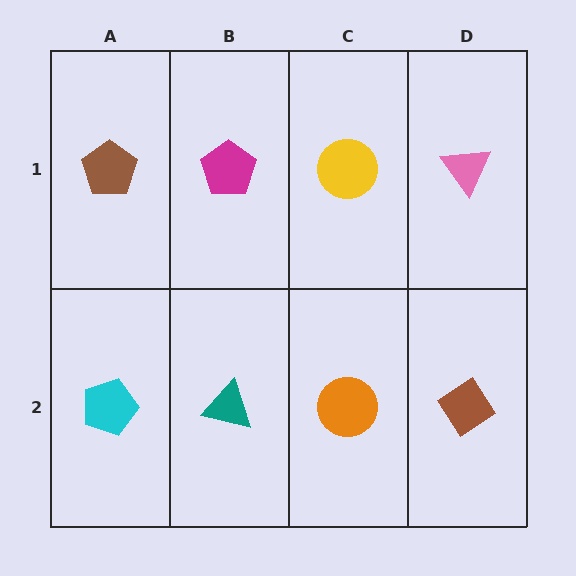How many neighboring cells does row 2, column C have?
3.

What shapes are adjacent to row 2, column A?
A brown pentagon (row 1, column A), a teal triangle (row 2, column B).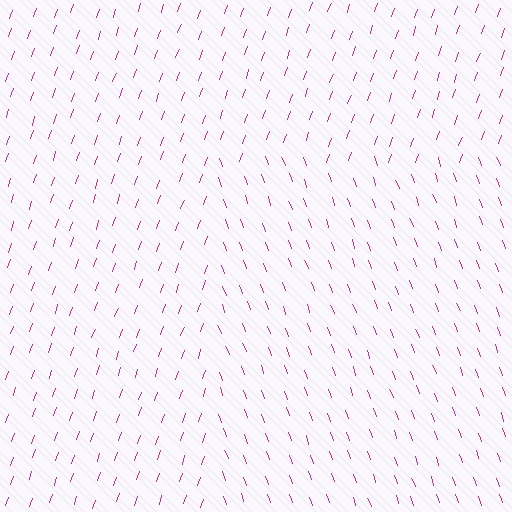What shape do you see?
I see a rectangle.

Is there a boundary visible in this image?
Yes, there is a texture boundary formed by a change in line orientation.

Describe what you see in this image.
The image is filled with small magenta line segments. A rectangle region in the image has lines oriented differently from the surrounding lines, creating a visible texture boundary.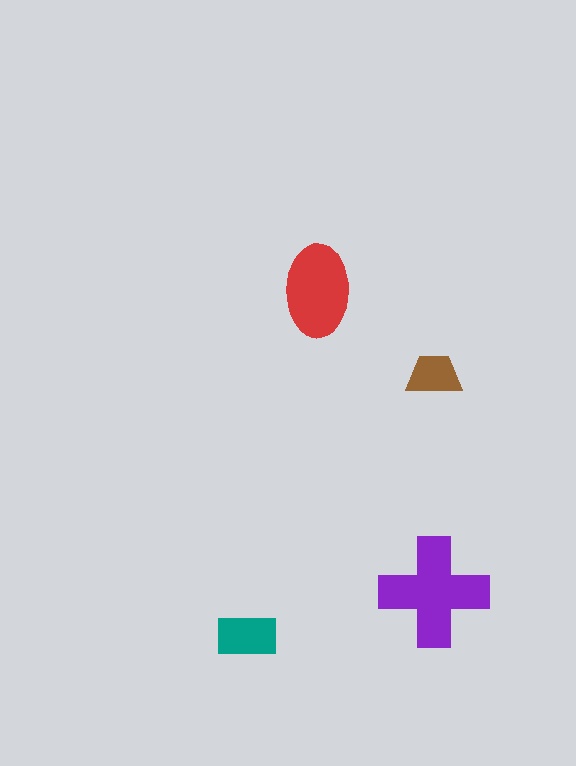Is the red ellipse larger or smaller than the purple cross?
Smaller.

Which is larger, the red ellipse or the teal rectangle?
The red ellipse.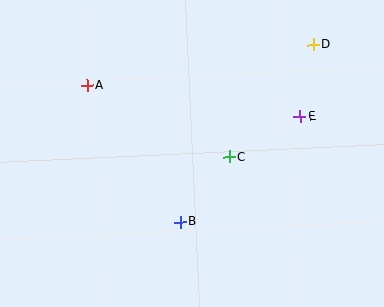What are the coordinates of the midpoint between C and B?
The midpoint between C and B is at (205, 189).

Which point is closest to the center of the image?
Point C at (230, 157) is closest to the center.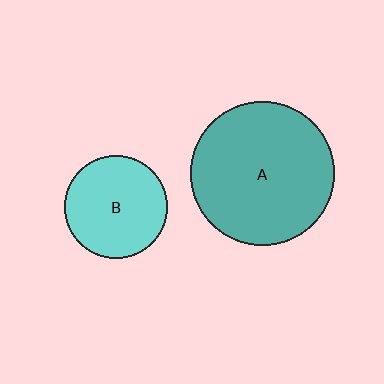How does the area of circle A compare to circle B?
Approximately 1.9 times.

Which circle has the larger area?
Circle A (teal).